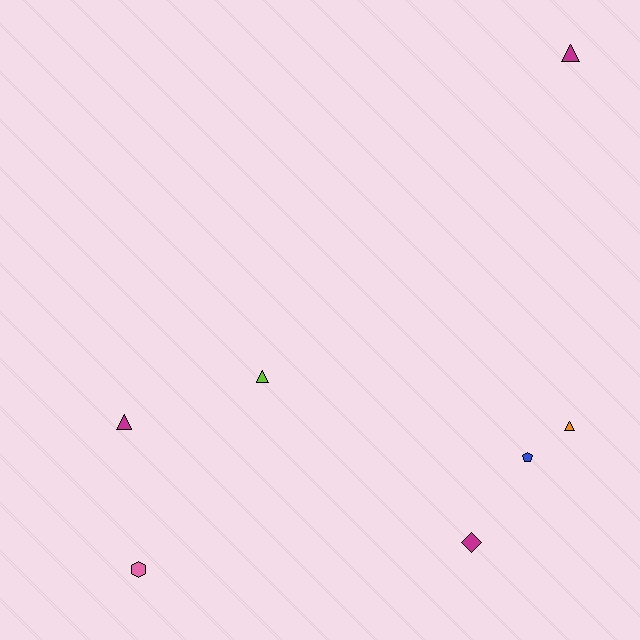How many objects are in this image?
There are 7 objects.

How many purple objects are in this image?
There are no purple objects.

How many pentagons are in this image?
There is 1 pentagon.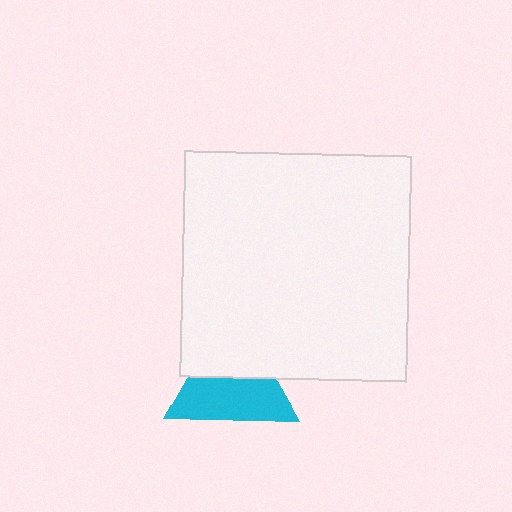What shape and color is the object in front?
The object in front is a white square.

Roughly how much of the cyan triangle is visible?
About half of it is visible (roughly 58%).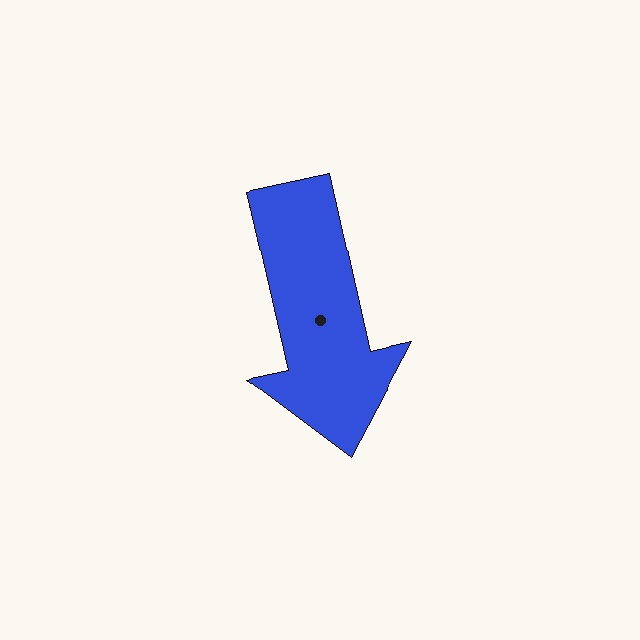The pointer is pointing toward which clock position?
Roughly 6 o'clock.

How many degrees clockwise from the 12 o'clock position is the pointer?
Approximately 167 degrees.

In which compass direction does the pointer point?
South.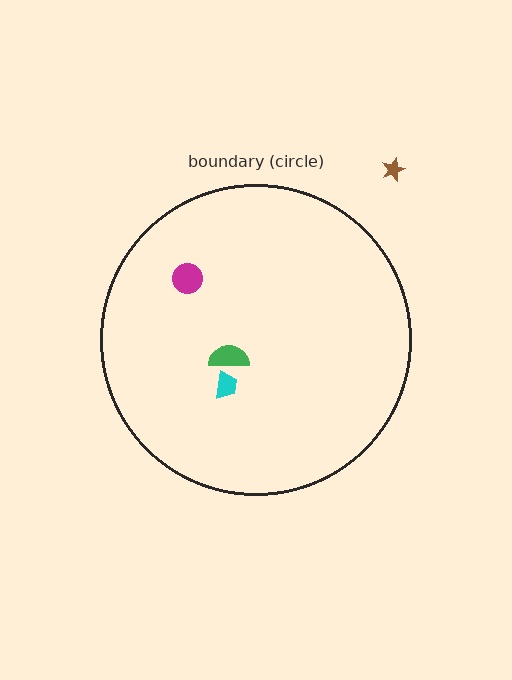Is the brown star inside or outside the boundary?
Outside.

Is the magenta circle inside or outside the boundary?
Inside.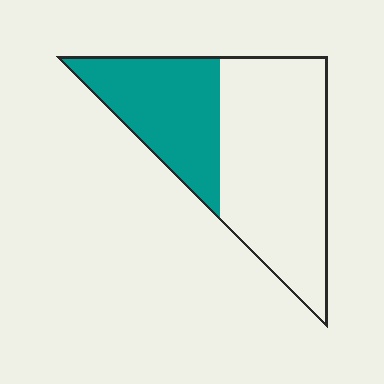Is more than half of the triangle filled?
No.